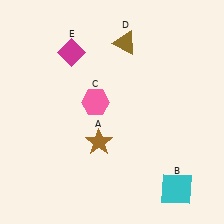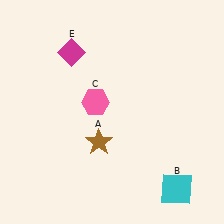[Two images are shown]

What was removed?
The brown triangle (D) was removed in Image 2.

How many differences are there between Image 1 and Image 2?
There is 1 difference between the two images.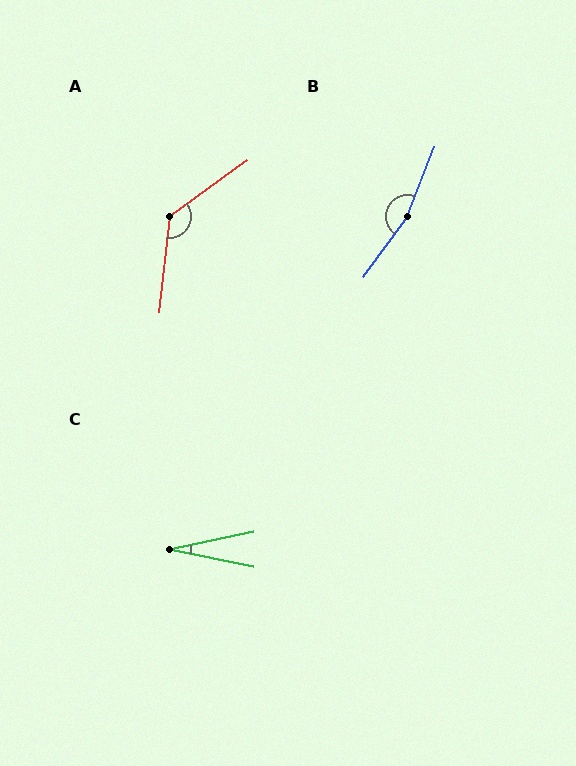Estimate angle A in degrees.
Approximately 132 degrees.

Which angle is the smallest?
C, at approximately 24 degrees.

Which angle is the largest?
B, at approximately 165 degrees.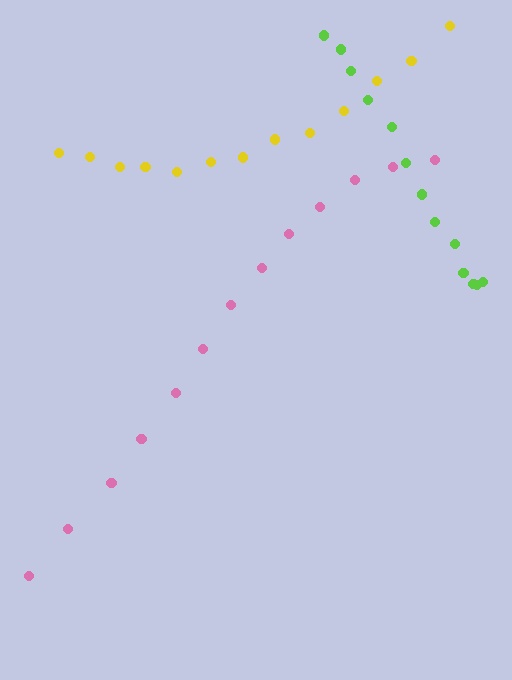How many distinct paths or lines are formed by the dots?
There are 3 distinct paths.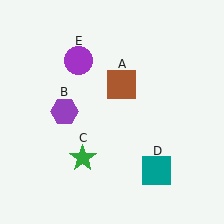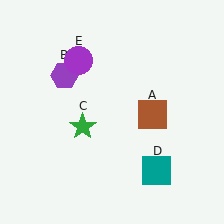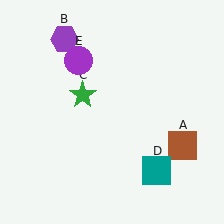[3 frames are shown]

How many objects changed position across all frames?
3 objects changed position: brown square (object A), purple hexagon (object B), green star (object C).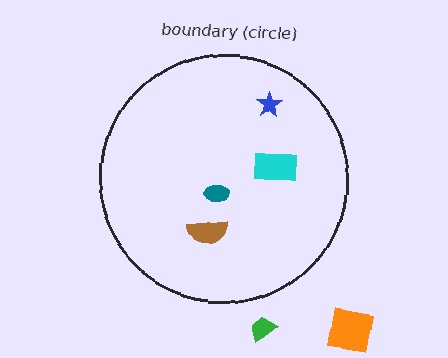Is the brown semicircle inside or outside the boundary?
Inside.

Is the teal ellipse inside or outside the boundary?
Inside.